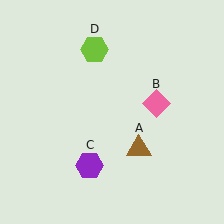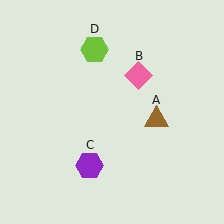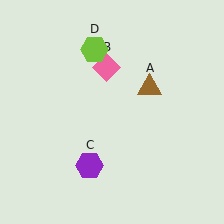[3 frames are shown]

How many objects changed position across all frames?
2 objects changed position: brown triangle (object A), pink diamond (object B).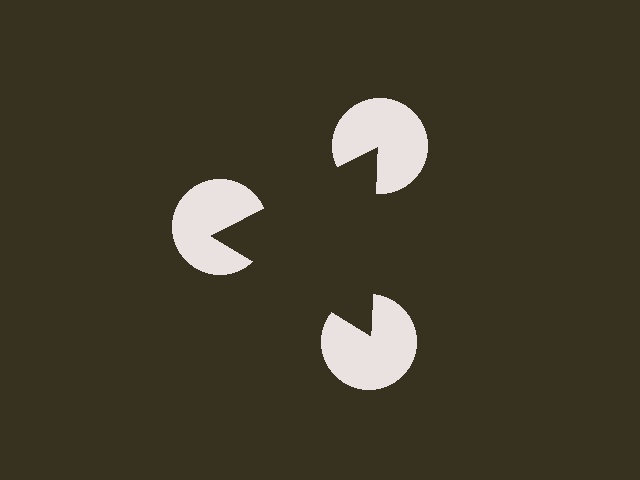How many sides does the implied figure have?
3 sides.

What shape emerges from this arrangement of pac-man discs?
An illusory triangle — its edges are inferred from the aligned wedge cuts in the pac-man discs, not physically drawn.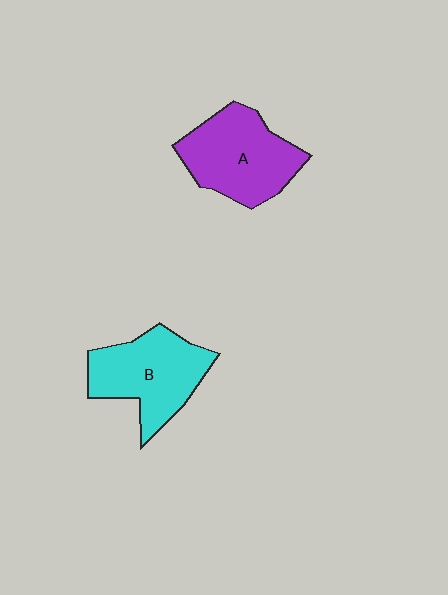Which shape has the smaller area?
Shape B (cyan).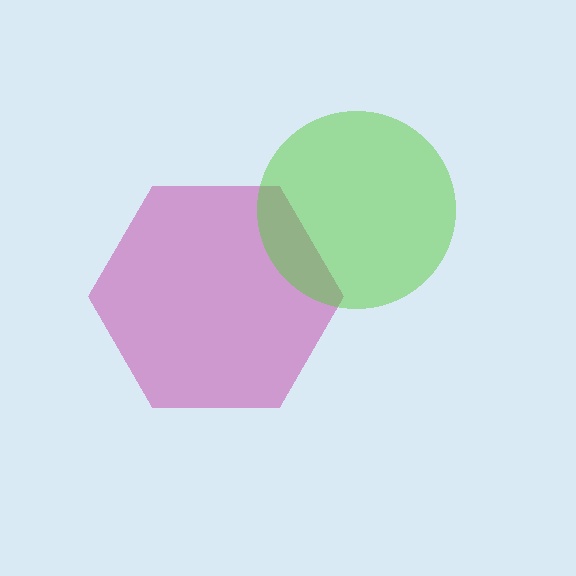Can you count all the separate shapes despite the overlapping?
Yes, there are 2 separate shapes.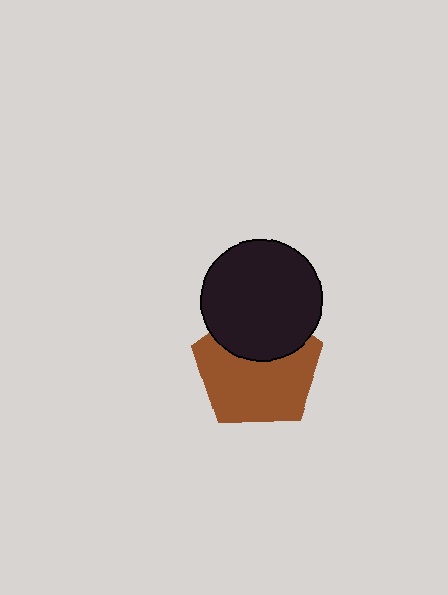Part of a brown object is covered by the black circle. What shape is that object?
It is a pentagon.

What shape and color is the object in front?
The object in front is a black circle.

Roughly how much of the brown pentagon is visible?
Most of it is visible (roughly 66%).